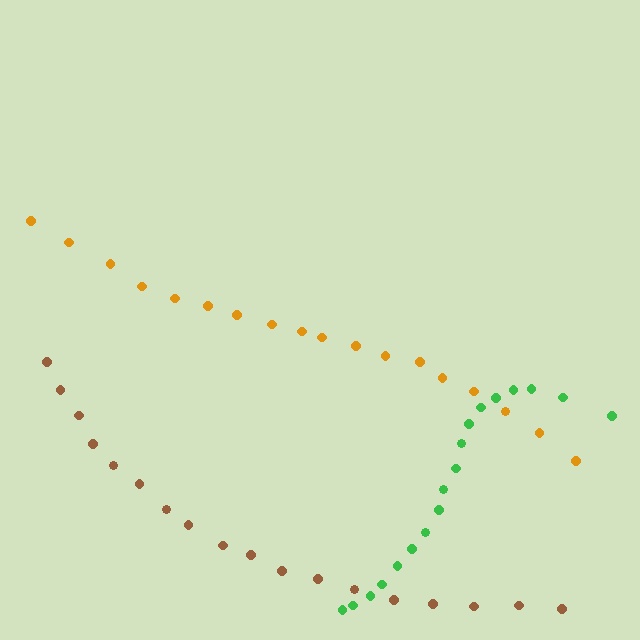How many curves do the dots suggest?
There are 3 distinct paths.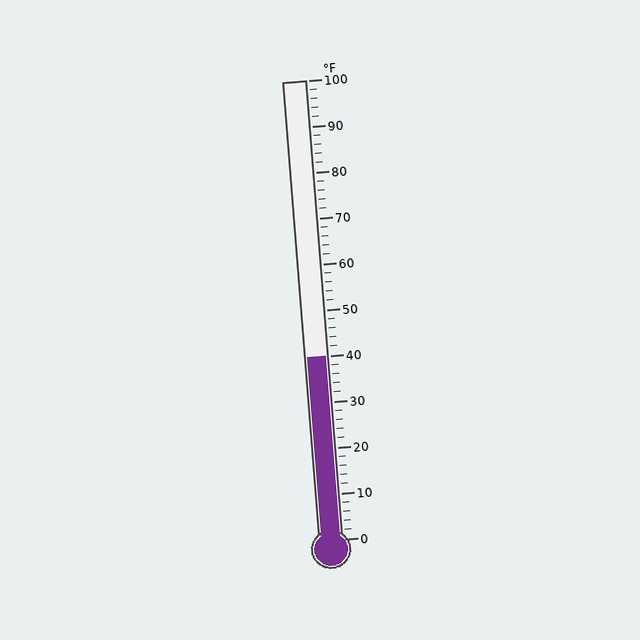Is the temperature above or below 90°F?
The temperature is below 90°F.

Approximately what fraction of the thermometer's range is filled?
The thermometer is filled to approximately 40% of its range.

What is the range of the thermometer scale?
The thermometer scale ranges from 0°F to 100°F.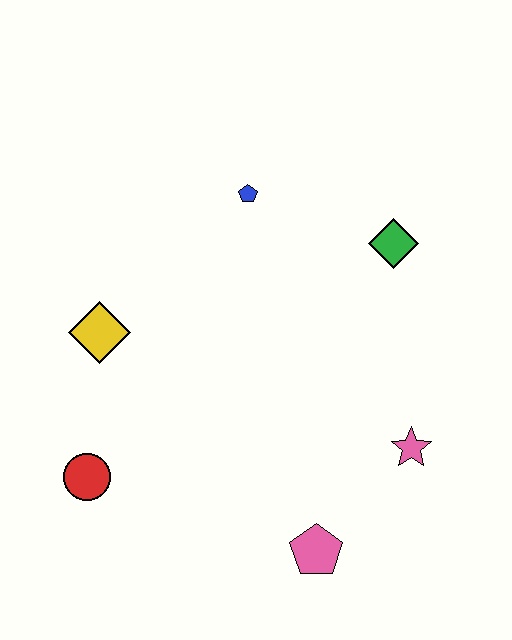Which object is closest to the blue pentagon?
The green diamond is closest to the blue pentagon.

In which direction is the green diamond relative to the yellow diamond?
The green diamond is to the right of the yellow diamond.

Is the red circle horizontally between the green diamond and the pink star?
No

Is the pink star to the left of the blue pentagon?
No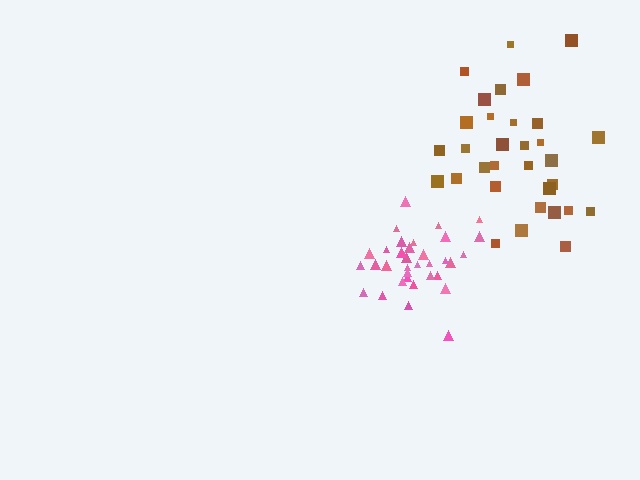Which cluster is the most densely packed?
Pink.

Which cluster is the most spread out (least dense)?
Brown.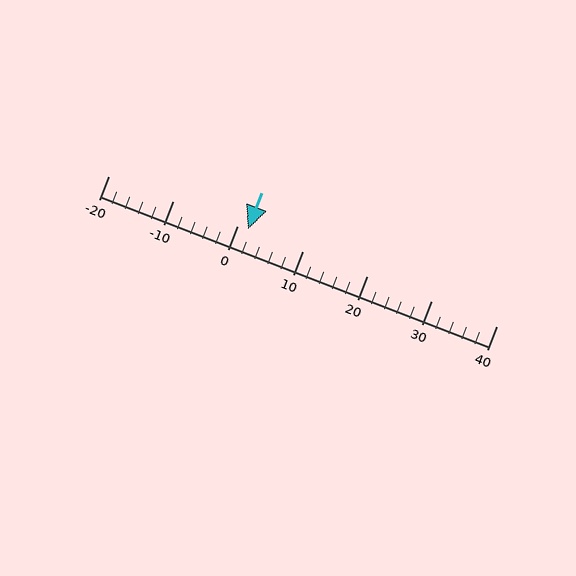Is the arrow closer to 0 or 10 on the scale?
The arrow is closer to 0.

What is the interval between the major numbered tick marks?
The major tick marks are spaced 10 units apart.